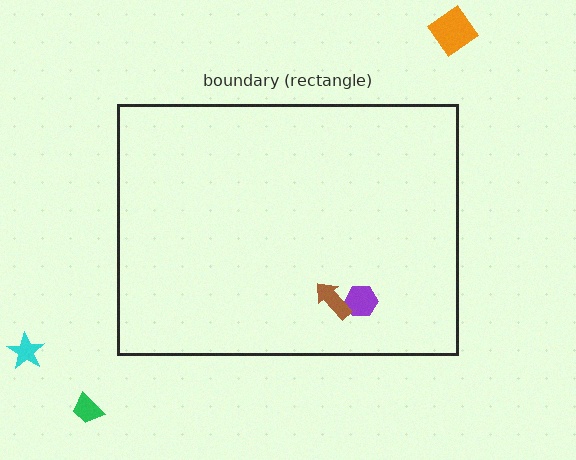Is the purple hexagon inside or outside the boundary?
Inside.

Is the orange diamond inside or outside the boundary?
Outside.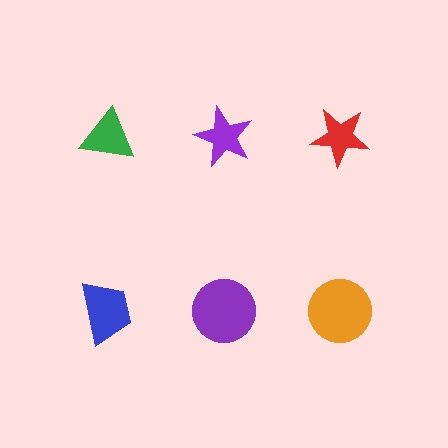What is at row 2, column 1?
A blue trapezoid.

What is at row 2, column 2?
A purple circle.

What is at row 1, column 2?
A purple star.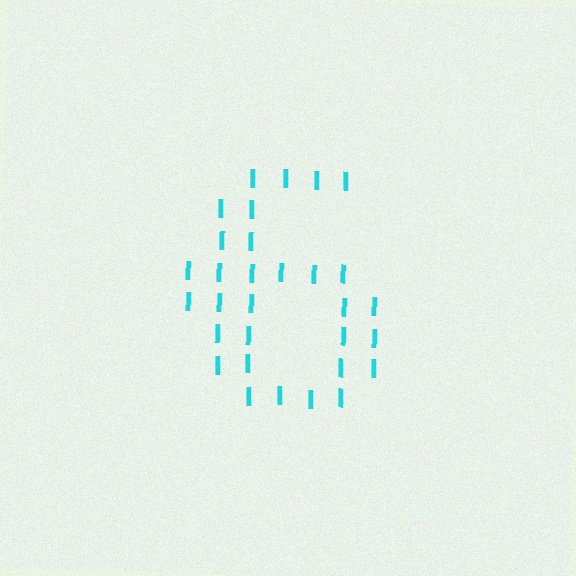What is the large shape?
The large shape is the digit 6.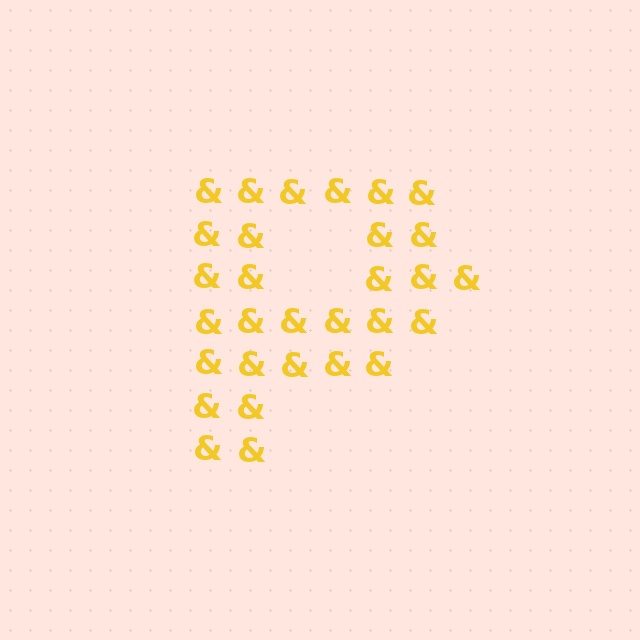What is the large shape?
The large shape is the letter P.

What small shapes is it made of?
It is made of small ampersands.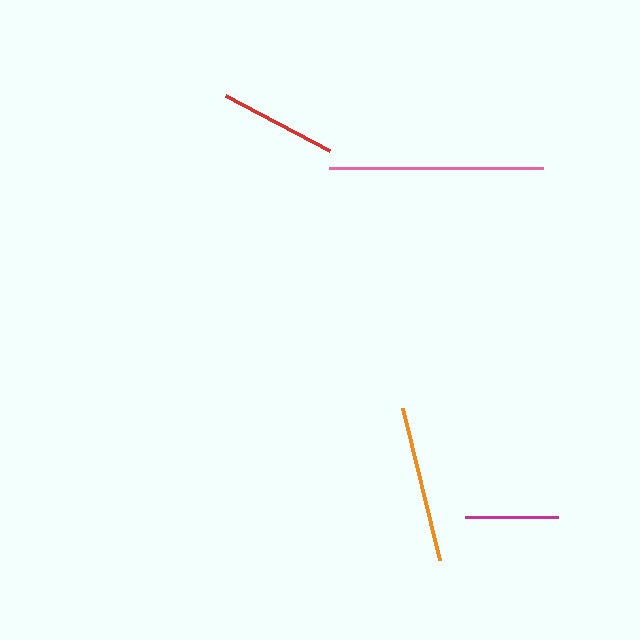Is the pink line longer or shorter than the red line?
The pink line is longer than the red line.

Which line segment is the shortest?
The magenta line is the shortest at approximately 93 pixels.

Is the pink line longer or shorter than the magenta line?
The pink line is longer than the magenta line.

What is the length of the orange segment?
The orange segment is approximately 156 pixels long.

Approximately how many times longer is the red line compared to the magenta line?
The red line is approximately 1.3 times the length of the magenta line.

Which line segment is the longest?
The pink line is the longest at approximately 215 pixels.